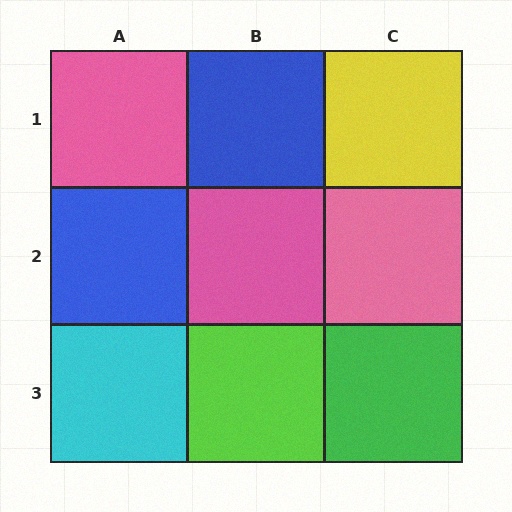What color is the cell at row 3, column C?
Green.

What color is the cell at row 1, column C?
Yellow.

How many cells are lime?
1 cell is lime.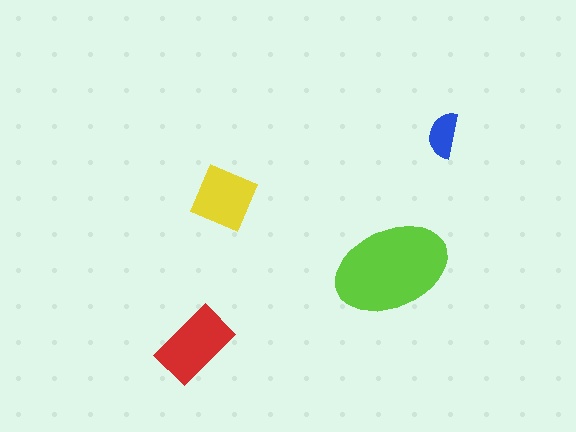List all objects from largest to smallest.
The lime ellipse, the red rectangle, the yellow diamond, the blue semicircle.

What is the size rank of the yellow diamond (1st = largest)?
3rd.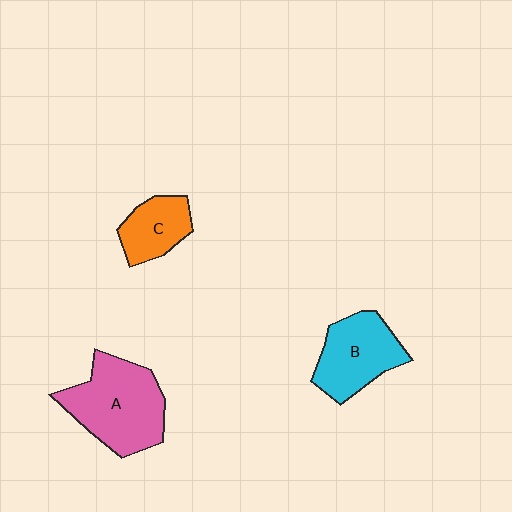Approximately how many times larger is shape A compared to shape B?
Approximately 1.3 times.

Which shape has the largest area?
Shape A (pink).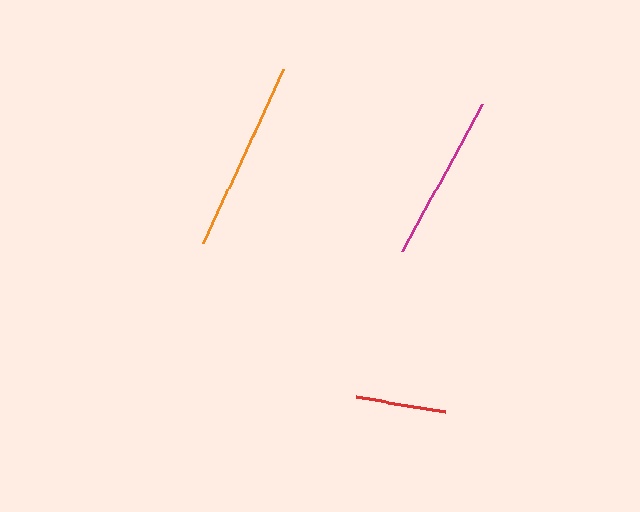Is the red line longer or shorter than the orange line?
The orange line is longer than the red line.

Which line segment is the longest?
The orange line is the longest at approximately 192 pixels.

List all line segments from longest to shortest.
From longest to shortest: orange, magenta, red.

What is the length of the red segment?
The red segment is approximately 91 pixels long.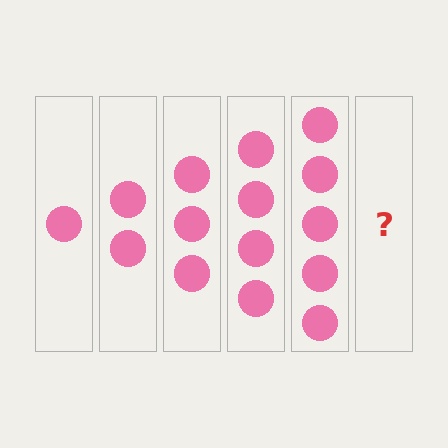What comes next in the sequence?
The next element should be 6 circles.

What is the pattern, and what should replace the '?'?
The pattern is that each step adds one more circle. The '?' should be 6 circles.